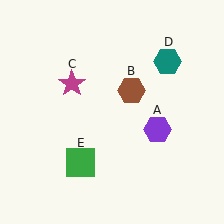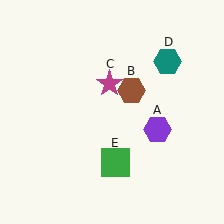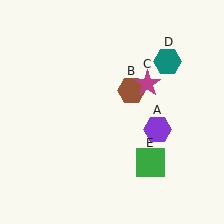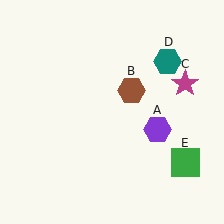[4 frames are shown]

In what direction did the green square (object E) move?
The green square (object E) moved right.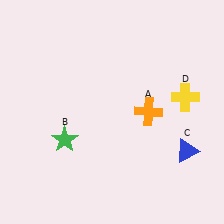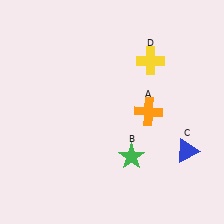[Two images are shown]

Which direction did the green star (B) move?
The green star (B) moved right.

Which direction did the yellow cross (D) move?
The yellow cross (D) moved up.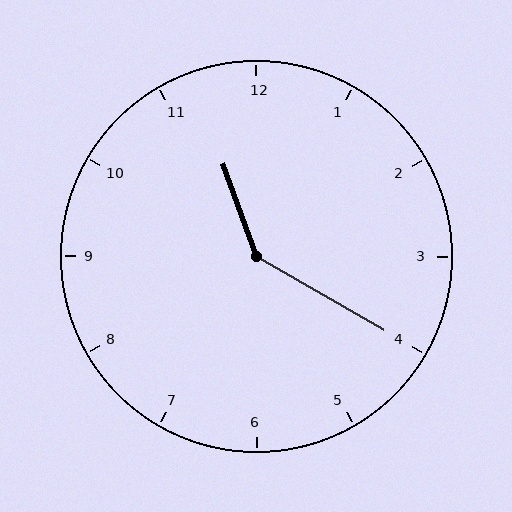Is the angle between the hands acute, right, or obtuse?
It is obtuse.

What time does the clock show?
11:20.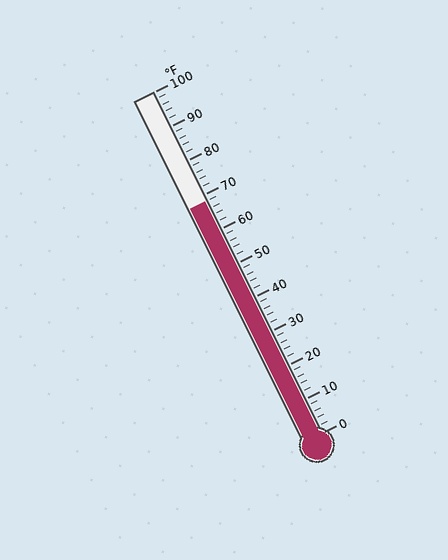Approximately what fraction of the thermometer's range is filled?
The thermometer is filled to approximately 70% of its range.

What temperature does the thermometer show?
The thermometer shows approximately 68°F.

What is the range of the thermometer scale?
The thermometer scale ranges from 0°F to 100°F.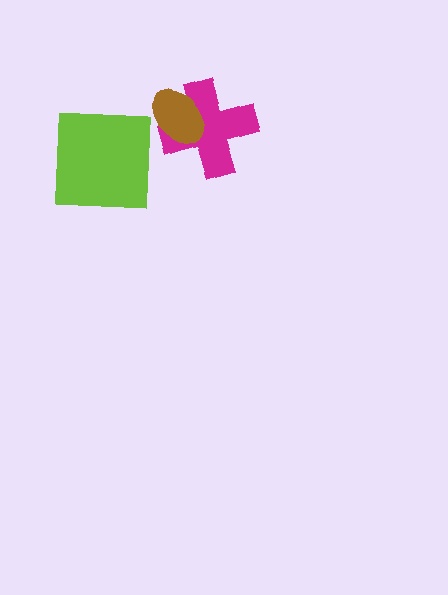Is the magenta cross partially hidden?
Yes, it is partially covered by another shape.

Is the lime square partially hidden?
No, no other shape covers it.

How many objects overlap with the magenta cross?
1 object overlaps with the magenta cross.